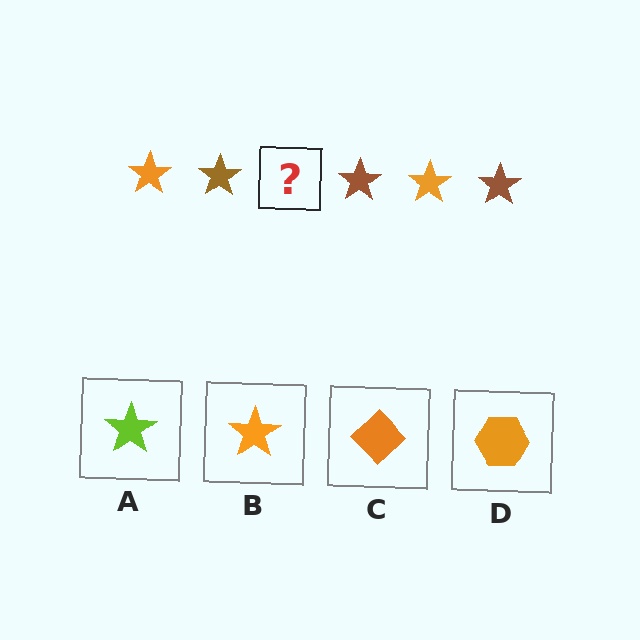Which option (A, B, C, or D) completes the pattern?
B.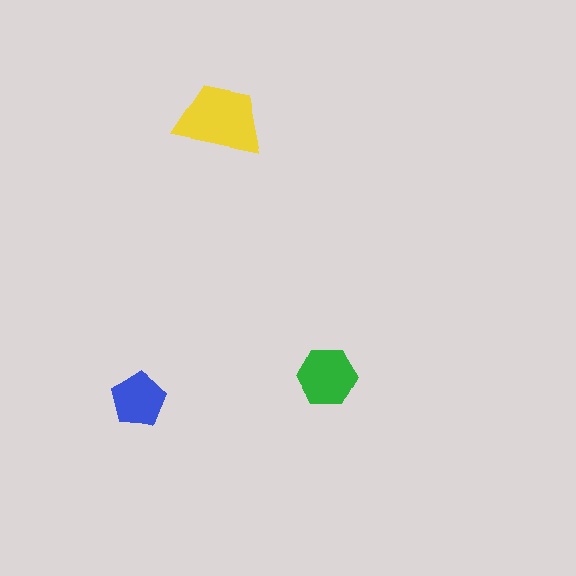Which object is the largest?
The yellow trapezoid.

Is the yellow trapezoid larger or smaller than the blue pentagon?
Larger.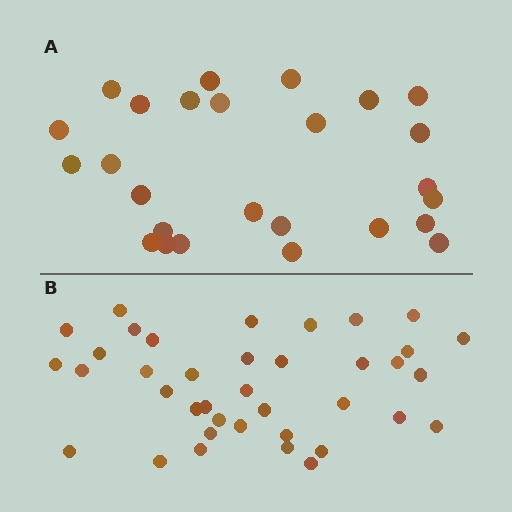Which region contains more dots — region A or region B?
Region B (the bottom region) has more dots.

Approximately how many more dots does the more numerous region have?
Region B has roughly 12 or so more dots than region A.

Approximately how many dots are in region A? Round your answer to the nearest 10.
About 30 dots. (The exact count is 26, which rounds to 30.)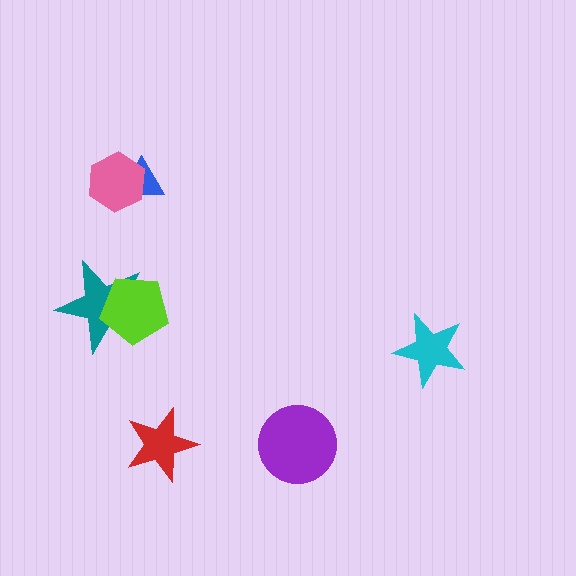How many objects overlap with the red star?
0 objects overlap with the red star.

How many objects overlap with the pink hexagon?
1 object overlaps with the pink hexagon.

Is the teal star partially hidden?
Yes, it is partially covered by another shape.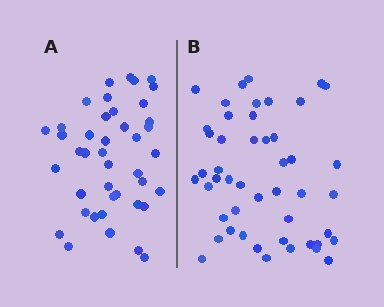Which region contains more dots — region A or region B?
Region B (the right region) has more dots.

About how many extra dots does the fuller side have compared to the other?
Region B has about 6 more dots than region A.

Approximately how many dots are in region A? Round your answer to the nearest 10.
About 40 dots. (The exact count is 42, which rounds to 40.)